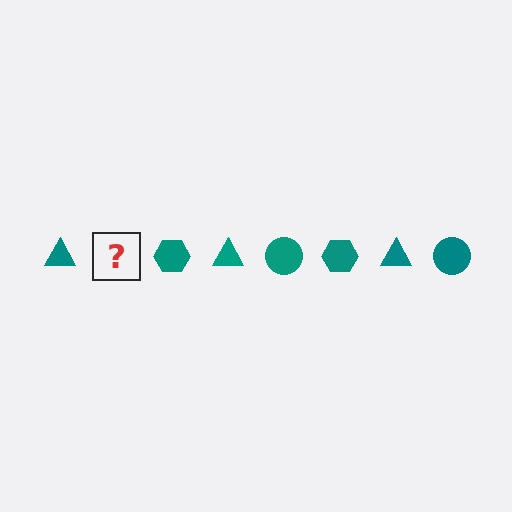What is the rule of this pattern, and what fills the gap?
The rule is that the pattern cycles through triangle, circle, hexagon shapes in teal. The gap should be filled with a teal circle.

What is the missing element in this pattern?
The missing element is a teal circle.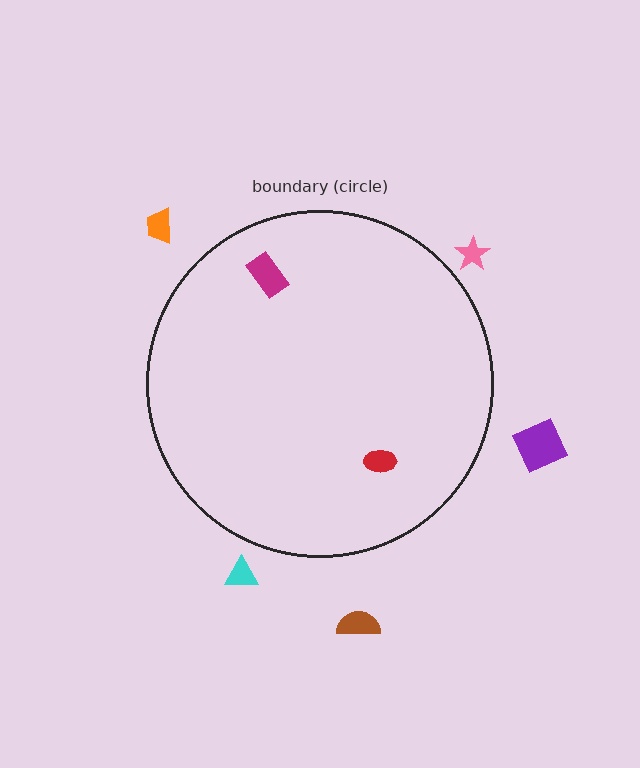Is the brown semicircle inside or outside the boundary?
Outside.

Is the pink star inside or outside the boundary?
Outside.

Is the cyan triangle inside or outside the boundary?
Outside.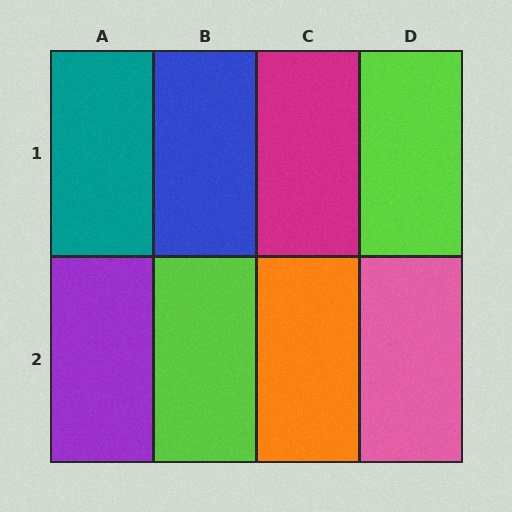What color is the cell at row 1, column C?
Magenta.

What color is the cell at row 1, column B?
Blue.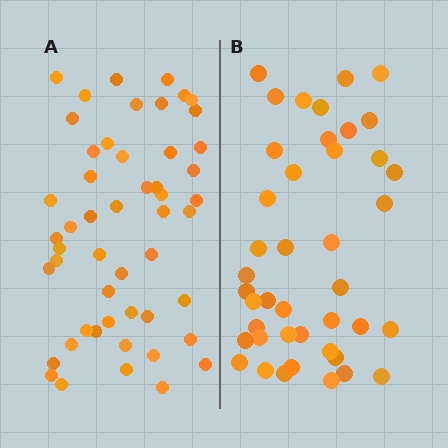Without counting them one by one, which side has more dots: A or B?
Region A (the left region) has more dots.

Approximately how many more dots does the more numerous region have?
Region A has roughly 8 or so more dots than region B.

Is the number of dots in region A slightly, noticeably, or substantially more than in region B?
Region A has only slightly more — the two regions are fairly close. The ratio is roughly 1.2 to 1.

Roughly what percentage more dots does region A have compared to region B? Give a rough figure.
About 20% more.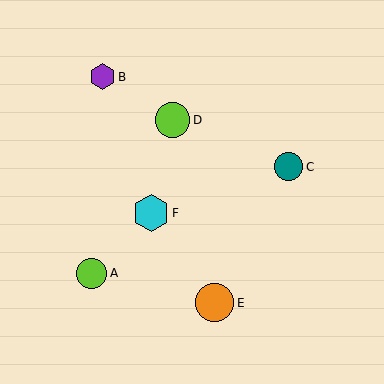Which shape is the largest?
The orange circle (labeled E) is the largest.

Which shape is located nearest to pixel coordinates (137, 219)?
The cyan hexagon (labeled F) at (151, 213) is nearest to that location.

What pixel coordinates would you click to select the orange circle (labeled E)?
Click at (215, 303) to select the orange circle E.